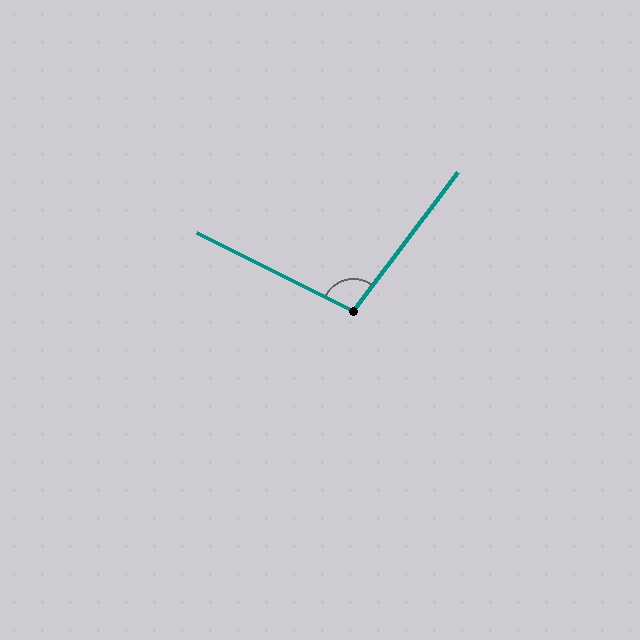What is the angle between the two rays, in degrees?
Approximately 100 degrees.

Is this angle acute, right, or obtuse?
It is obtuse.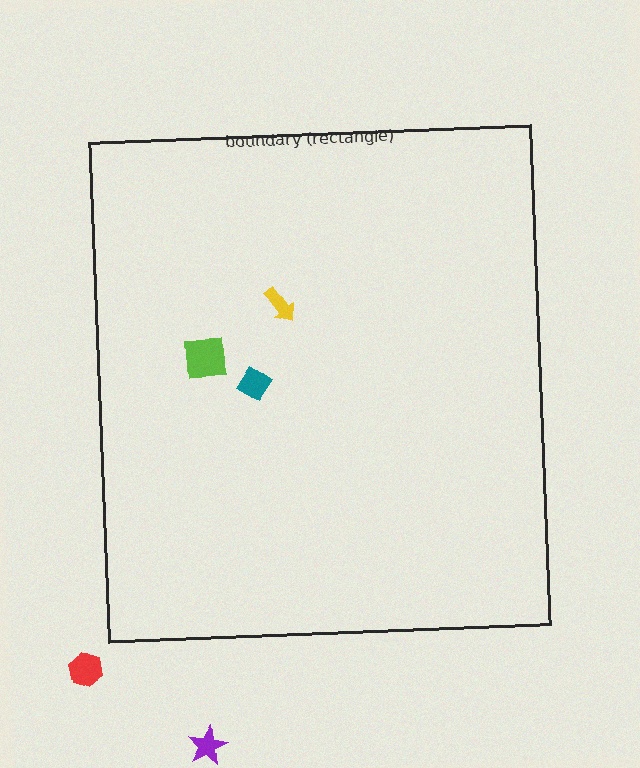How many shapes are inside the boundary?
3 inside, 2 outside.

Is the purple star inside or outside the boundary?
Outside.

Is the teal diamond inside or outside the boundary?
Inside.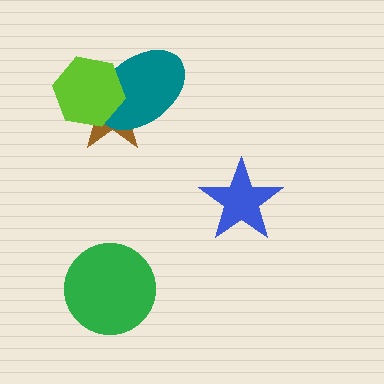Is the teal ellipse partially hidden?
Yes, it is partially covered by another shape.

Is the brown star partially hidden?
Yes, it is partially covered by another shape.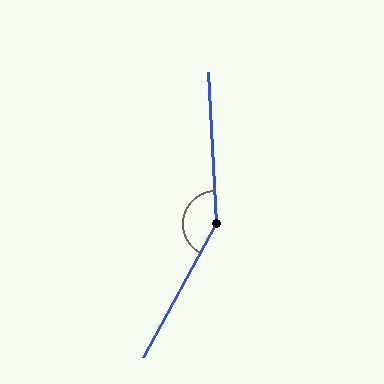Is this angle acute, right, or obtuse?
It is obtuse.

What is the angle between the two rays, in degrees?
Approximately 148 degrees.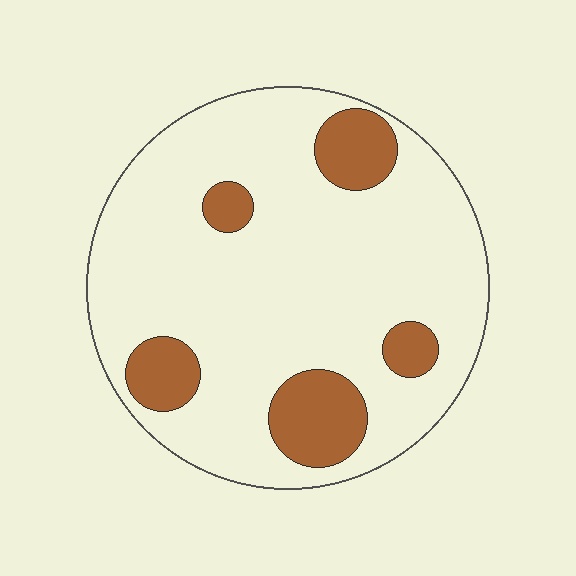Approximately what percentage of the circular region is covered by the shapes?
Approximately 20%.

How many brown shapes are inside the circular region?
5.